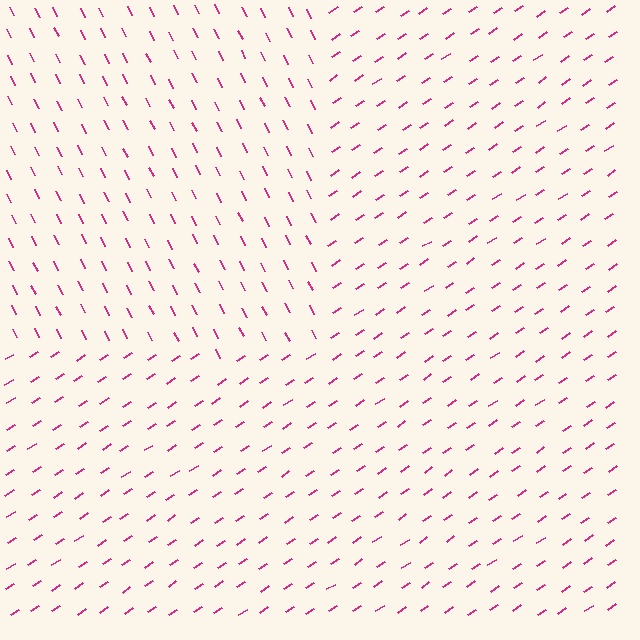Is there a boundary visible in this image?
Yes, there is a texture boundary formed by a change in line orientation.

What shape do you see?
I see a rectangle.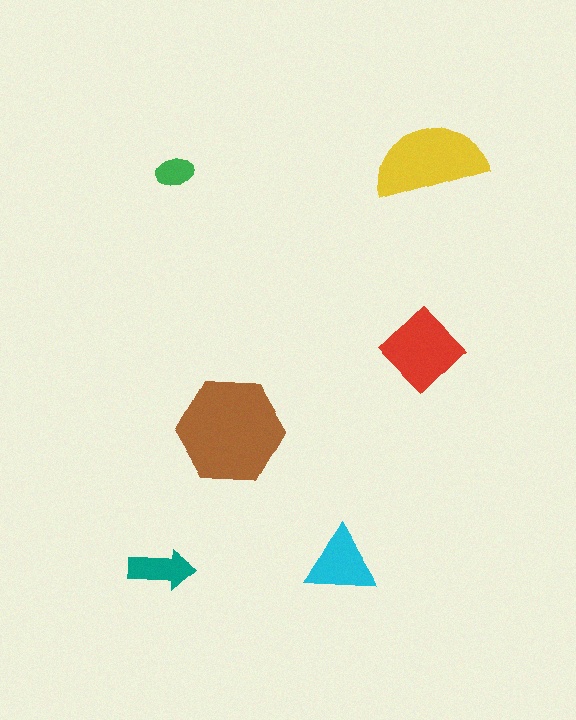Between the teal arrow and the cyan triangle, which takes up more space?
The cyan triangle.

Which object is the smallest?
The green ellipse.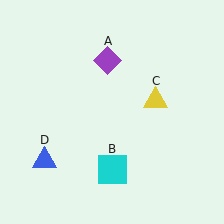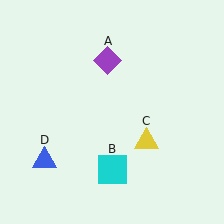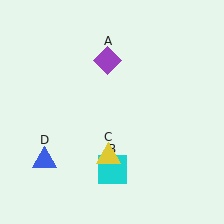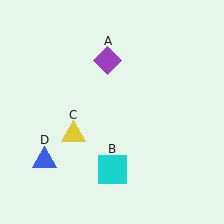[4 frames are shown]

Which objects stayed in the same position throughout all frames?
Purple diamond (object A) and cyan square (object B) and blue triangle (object D) remained stationary.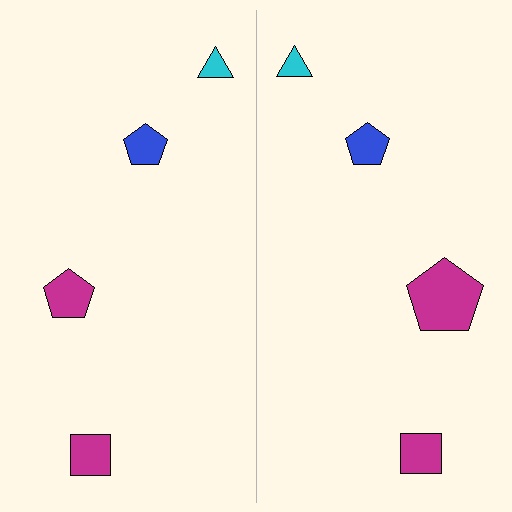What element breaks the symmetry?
The magenta pentagon on the right side has a different size than its mirror counterpart.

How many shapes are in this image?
There are 8 shapes in this image.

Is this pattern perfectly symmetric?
No, the pattern is not perfectly symmetric. The magenta pentagon on the right side has a different size than its mirror counterpart.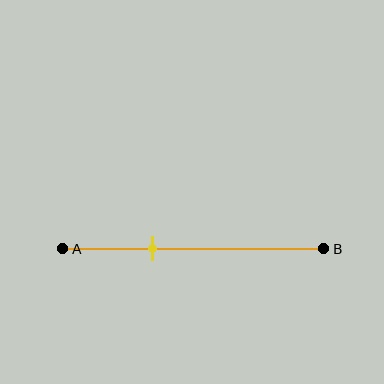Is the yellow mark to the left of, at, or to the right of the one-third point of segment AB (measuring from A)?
The yellow mark is approximately at the one-third point of segment AB.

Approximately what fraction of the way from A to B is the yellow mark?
The yellow mark is approximately 35% of the way from A to B.